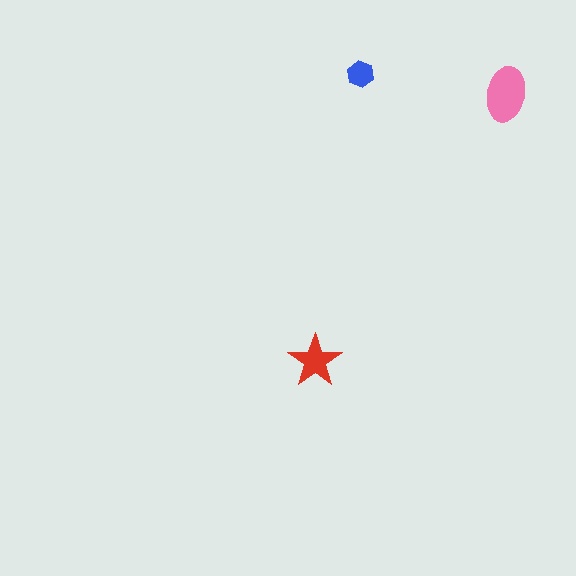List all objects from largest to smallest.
The pink ellipse, the red star, the blue hexagon.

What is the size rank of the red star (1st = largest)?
2nd.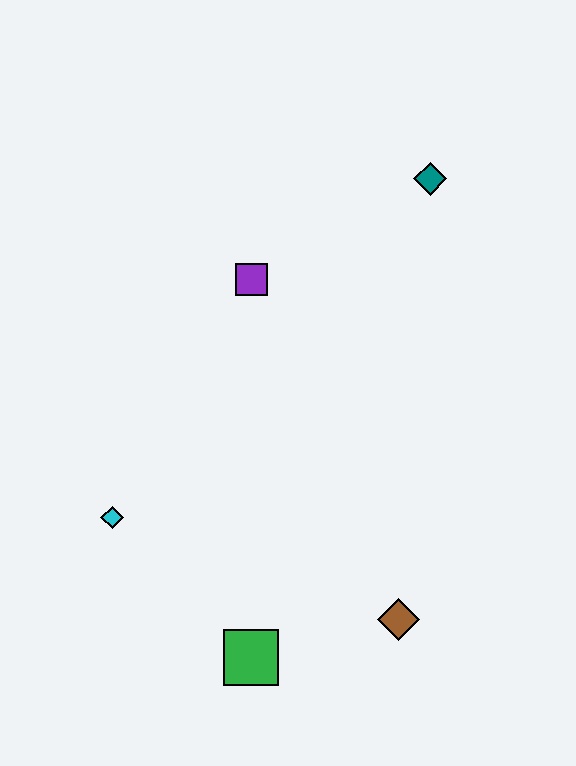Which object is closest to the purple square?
The teal diamond is closest to the purple square.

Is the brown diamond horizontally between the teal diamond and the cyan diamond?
Yes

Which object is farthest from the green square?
The teal diamond is farthest from the green square.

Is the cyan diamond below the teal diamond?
Yes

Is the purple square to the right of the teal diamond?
No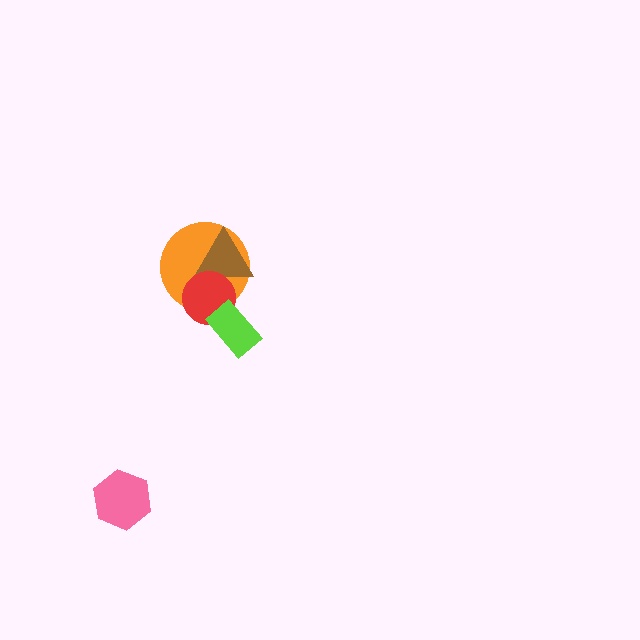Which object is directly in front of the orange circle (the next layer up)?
The brown triangle is directly in front of the orange circle.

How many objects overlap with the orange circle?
2 objects overlap with the orange circle.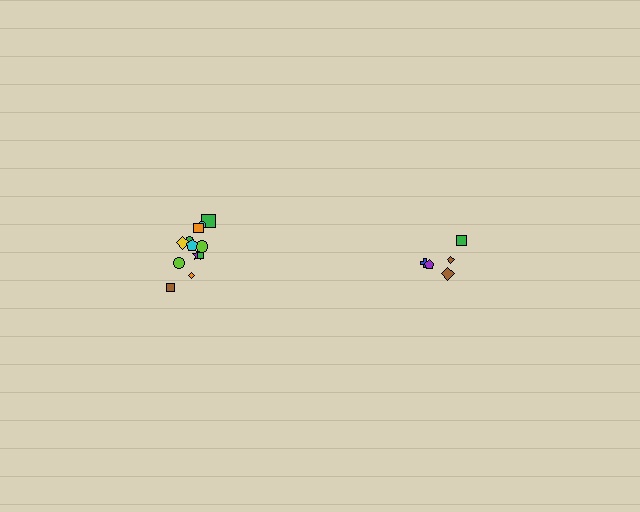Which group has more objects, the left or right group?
The left group.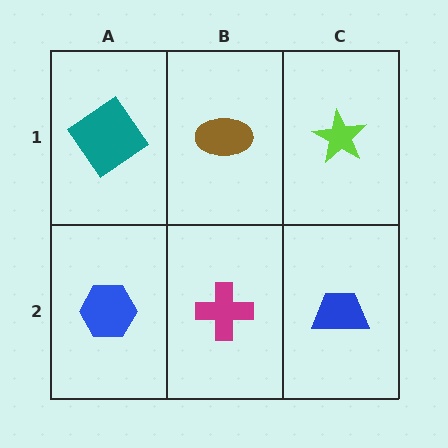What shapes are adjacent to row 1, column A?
A blue hexagon (row 2, column A), a brown ellipse (row 1, column B).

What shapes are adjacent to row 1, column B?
A magenta cross (row 2, column B), a teal diamond (row 1, column A), a lime star (row 1, column C).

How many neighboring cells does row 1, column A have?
2.